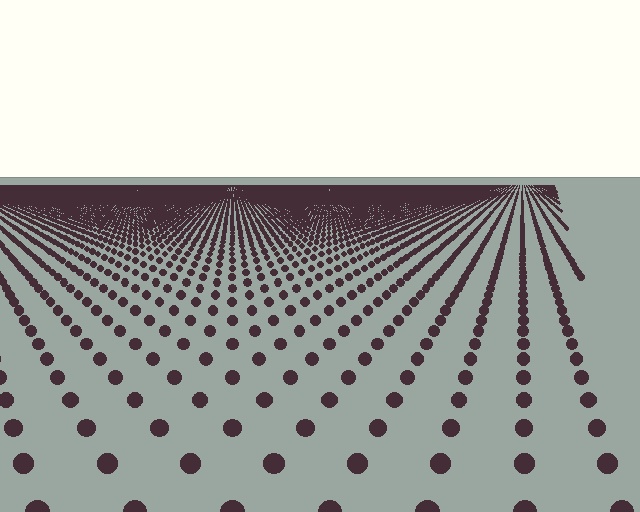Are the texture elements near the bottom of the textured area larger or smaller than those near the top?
Larger. Near the bottom, elements are closer to the viewer and appear at a bigger on-screen size.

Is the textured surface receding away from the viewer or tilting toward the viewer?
The surface is receding away from the viewer. Texture elements get smaller and denser toward the top.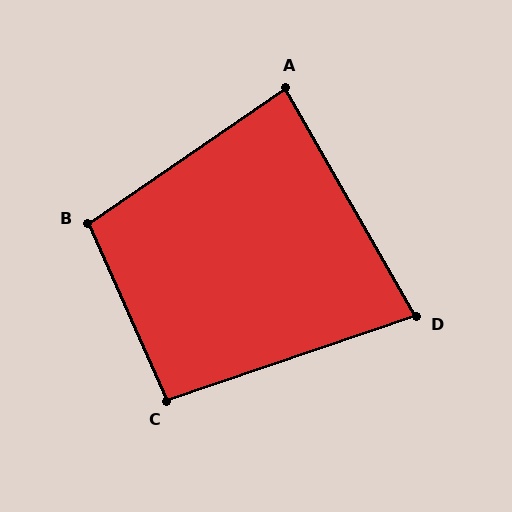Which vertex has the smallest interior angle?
D, at approximately 79 degrees.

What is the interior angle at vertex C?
Approximately 95 degrees (approximately right).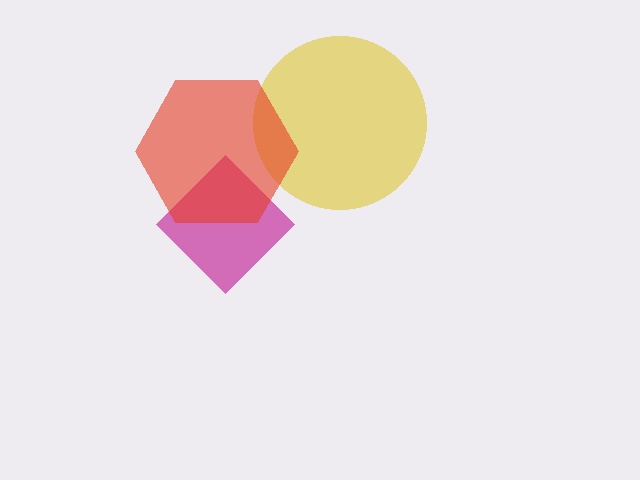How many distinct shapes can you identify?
There are 3 distinct shapes: a yellow circle, a magenta diamond, a red hexagon.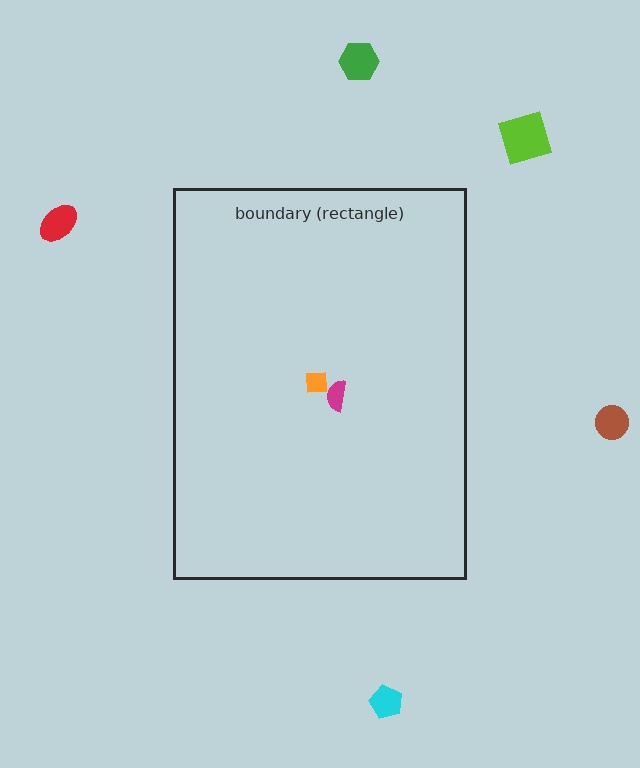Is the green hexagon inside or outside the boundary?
Outside.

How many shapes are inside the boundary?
2 inside, 5 outside.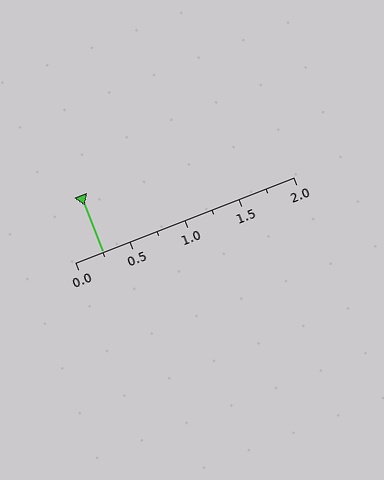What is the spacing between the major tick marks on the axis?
The major ticks are spaced 0.5 apart.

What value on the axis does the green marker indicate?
The marker indicates approximately 0.25.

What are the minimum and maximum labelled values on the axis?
The axis runs from 0.0 to 2.0.